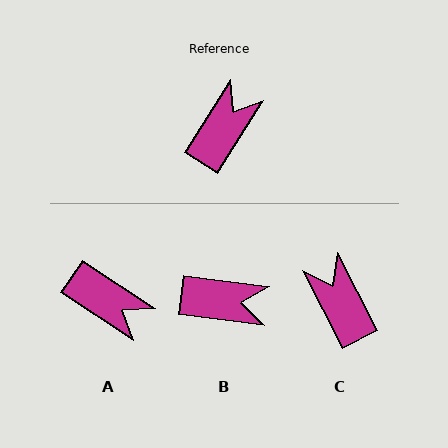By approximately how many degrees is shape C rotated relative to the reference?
Approximately 59 degrees counter-clockwise.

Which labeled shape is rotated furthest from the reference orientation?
A, about 91 degrees away.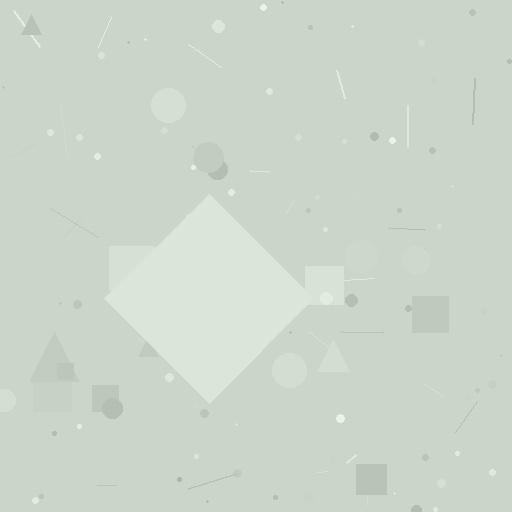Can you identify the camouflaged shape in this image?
The camouflaged shape is a diamond.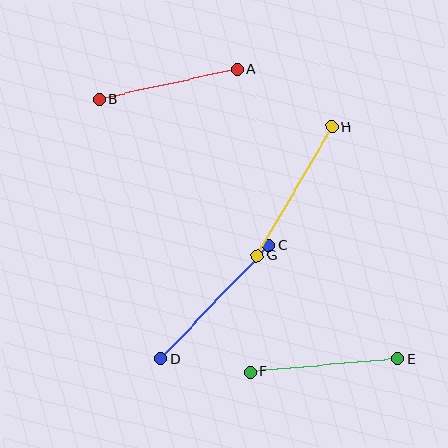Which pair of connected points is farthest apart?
Points C and D are farthest apart.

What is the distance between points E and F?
The distance is approximately 148 pixels.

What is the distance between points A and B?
The distance is approximately 141 pixels.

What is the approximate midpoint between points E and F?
The midpoint is at approximately (324, 365) pixels.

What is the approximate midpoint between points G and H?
The midpoint is at approximately (295, 191) pixels.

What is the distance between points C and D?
The distance is approximately 157 pixels.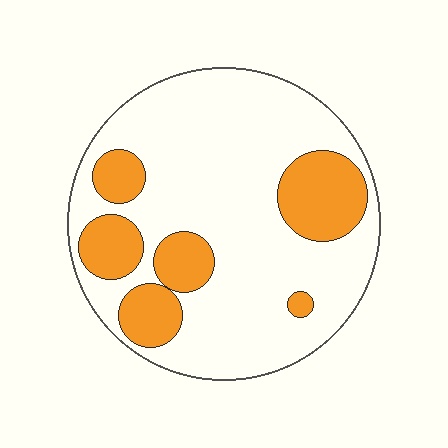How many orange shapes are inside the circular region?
6.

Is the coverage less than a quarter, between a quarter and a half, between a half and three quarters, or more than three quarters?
Less than a quarter.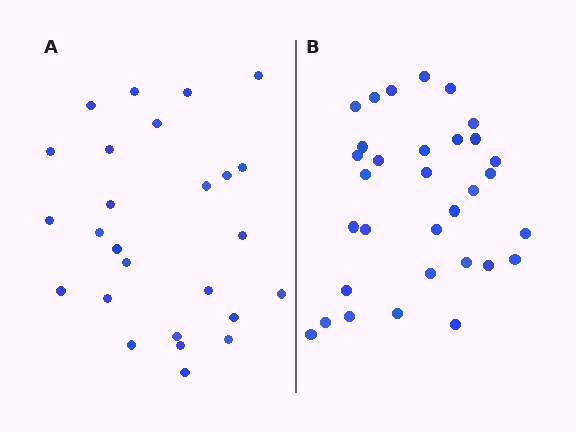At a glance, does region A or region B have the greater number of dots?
Region B (the right region) has more dots.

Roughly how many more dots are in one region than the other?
Region B has about 6 more dots than region A.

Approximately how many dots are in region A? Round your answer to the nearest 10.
About 30 dots. (The exact count is 26, which rounds to 30.)